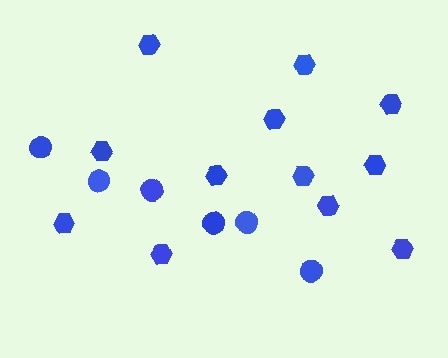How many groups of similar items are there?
There are 2 groups: one group of circles (6) and one group of hexagons (12).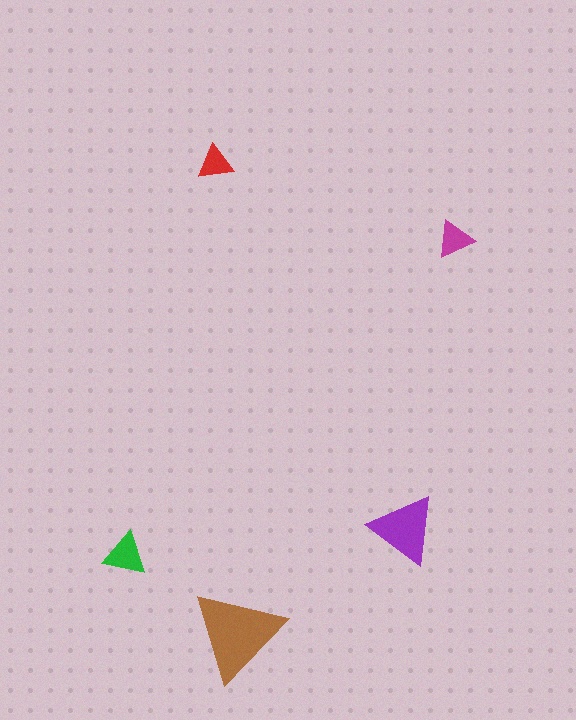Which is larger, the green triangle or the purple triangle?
The purple one.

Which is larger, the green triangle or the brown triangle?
The brown one.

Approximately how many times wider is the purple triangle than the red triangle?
About 2 times wider.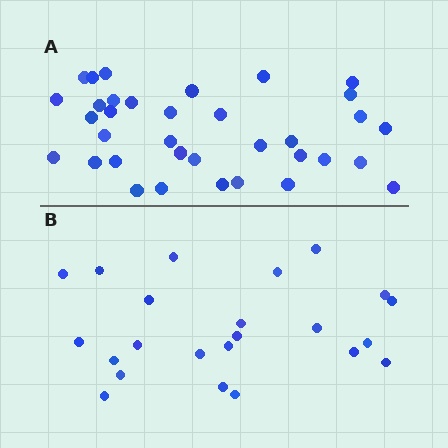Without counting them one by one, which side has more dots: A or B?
Region A (the top region) has more dots.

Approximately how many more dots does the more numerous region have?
Region A has roughly 12 or so more dots than region B.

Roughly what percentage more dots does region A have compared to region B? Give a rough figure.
About 50% more.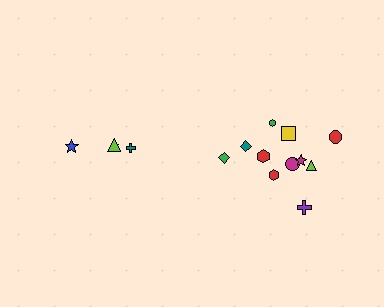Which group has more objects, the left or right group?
The right group.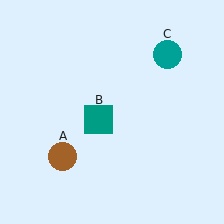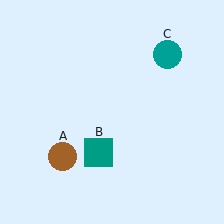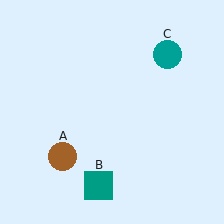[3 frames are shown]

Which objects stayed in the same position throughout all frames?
Brown circle (object A) and teal circle (object C) remained stationary.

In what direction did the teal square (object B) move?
The teal square (object B) moved down.